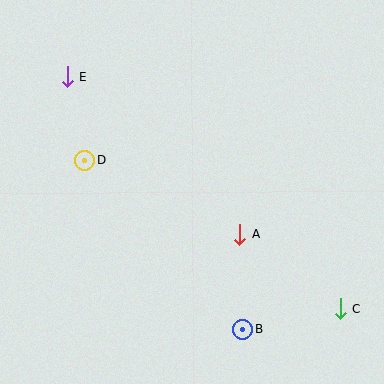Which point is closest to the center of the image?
Point A at (240, 234) is closest to the center.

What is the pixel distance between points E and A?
The distance between E and A is 233 pixels.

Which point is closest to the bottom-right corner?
Point C is closest to the bottom-right corner.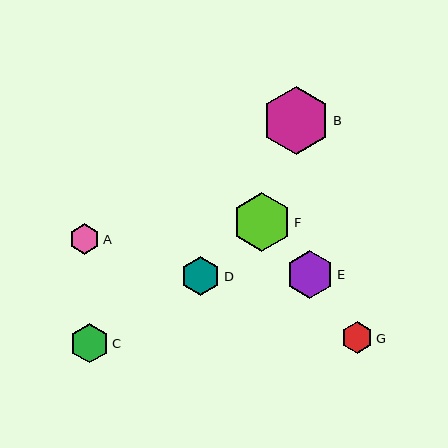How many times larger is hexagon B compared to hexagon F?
Hexagon B is approximately 1.1 times the size of hexagon F.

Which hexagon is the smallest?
Hexagon A is the smallest with a size of approximately 31 pixels.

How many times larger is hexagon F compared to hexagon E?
Hexagon F is approximately 1.2 times the size of hexagon E.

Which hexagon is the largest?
Hexagon B is the largest with a size of approximately 68 pixels.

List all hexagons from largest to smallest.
From largest to smallest: B, F, E, D, C, G, A.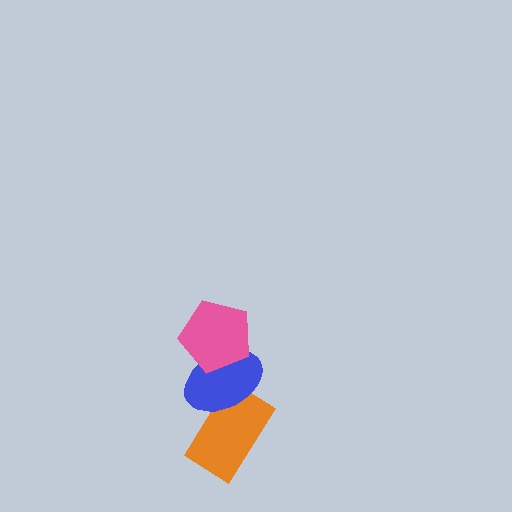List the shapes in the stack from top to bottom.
From top to bottom: the pink pentagon, the blue ellipse, the orange rectangle.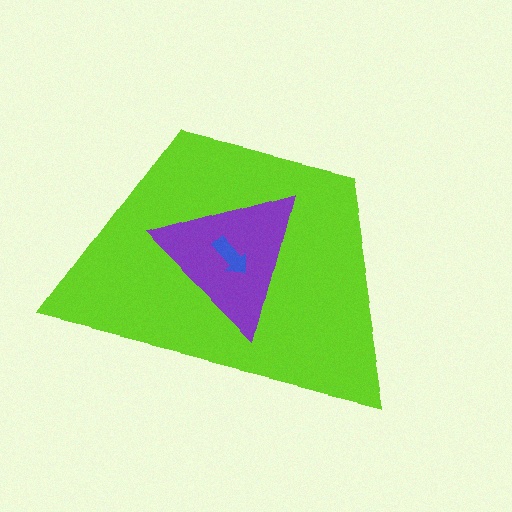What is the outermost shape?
The lime trapezoid.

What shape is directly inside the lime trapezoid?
The purple triangle.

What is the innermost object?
The blue arrow.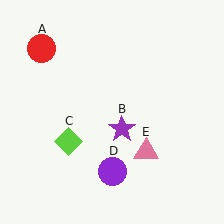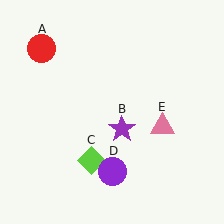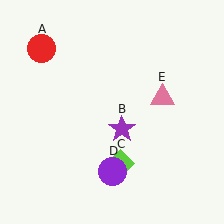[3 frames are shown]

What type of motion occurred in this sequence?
The lime diamond (object C), pink triangle (object E) rotated counterclockwise around the center of the scene.